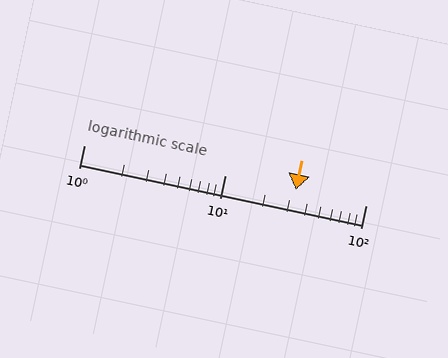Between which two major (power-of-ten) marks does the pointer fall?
The pointer is between 10 and 100.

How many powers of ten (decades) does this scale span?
The scale spans 2 decades, from 1 to 100.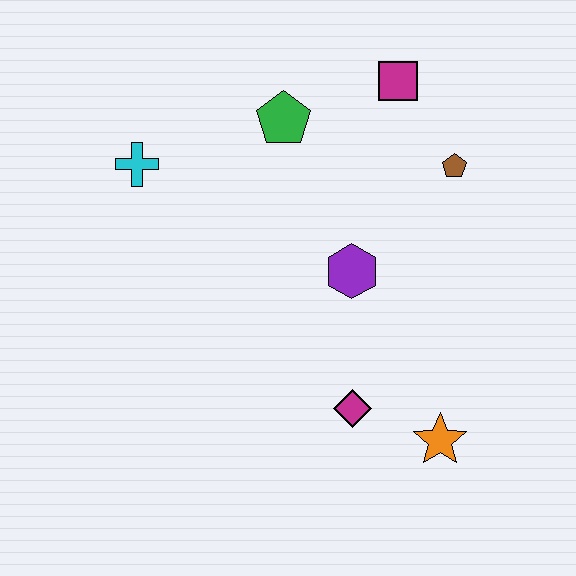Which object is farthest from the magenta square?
The orange star is farthest from the magenta square.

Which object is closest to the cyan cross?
The green pentagon is closest to the cyan cross.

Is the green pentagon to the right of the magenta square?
No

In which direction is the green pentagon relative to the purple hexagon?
The green pentagon is above the purple hexagon.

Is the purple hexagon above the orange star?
Yes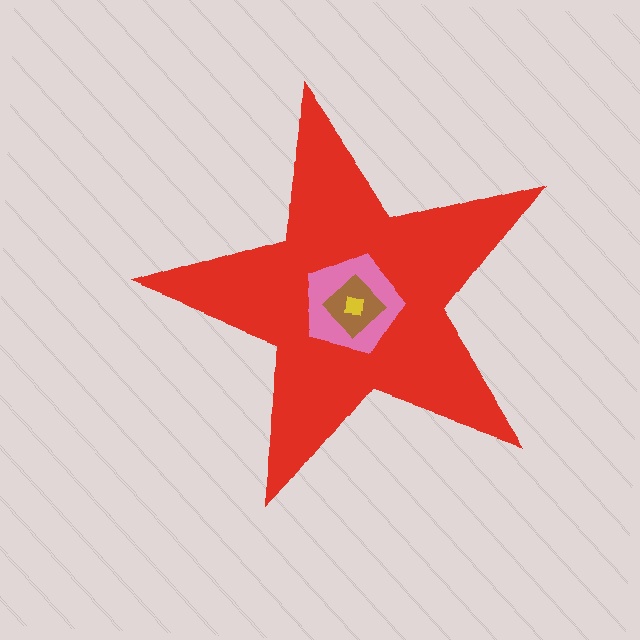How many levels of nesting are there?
4.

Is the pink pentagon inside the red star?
Yes.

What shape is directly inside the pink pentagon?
The brown diamond.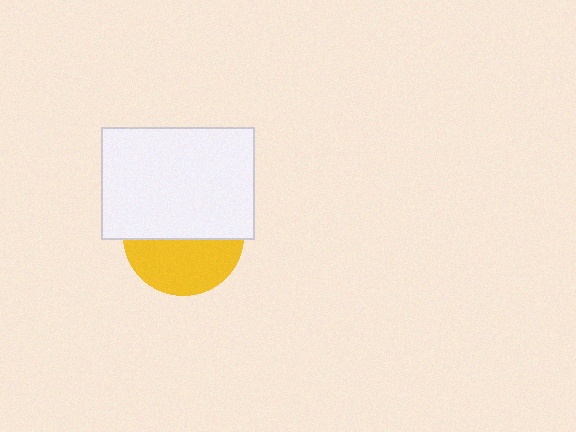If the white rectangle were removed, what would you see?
You would see the complete yellow circle.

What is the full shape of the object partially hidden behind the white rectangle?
The partially hidden object is a yellow circle.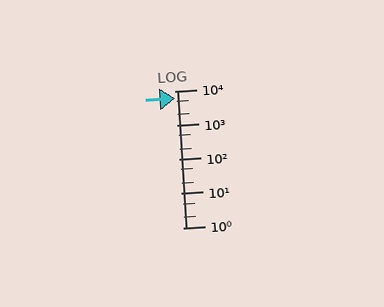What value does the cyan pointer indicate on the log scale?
The pointer indicates approximately 6200.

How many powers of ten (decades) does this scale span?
The scale spans 4 decades, from 1 to 10000.